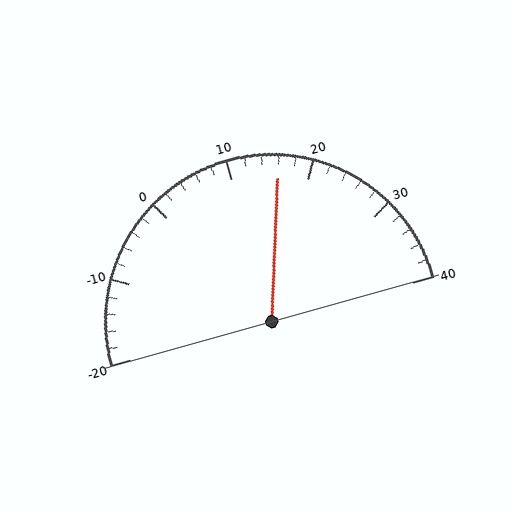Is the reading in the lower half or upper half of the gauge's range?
The reading is in the upper half of the range (-20 to 40).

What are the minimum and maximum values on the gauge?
The gauge ranges from -20 to 40.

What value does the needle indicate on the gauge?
The needle indicates approximately 16.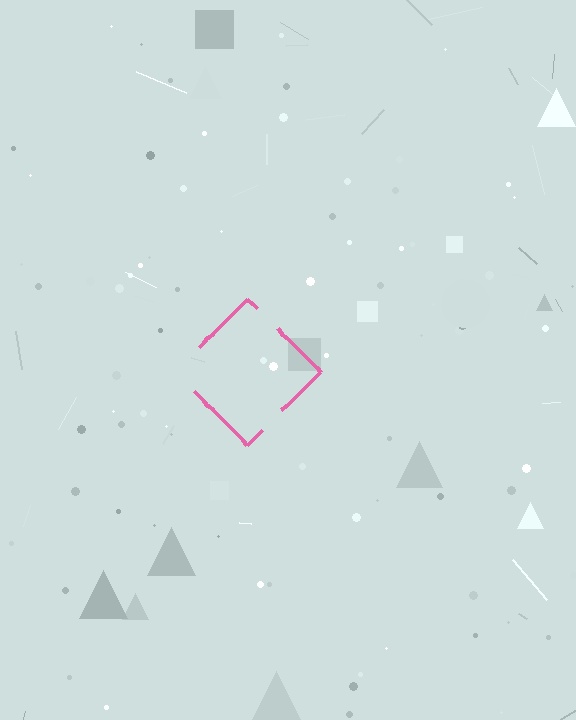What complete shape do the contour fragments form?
The contour fragments form a diamond.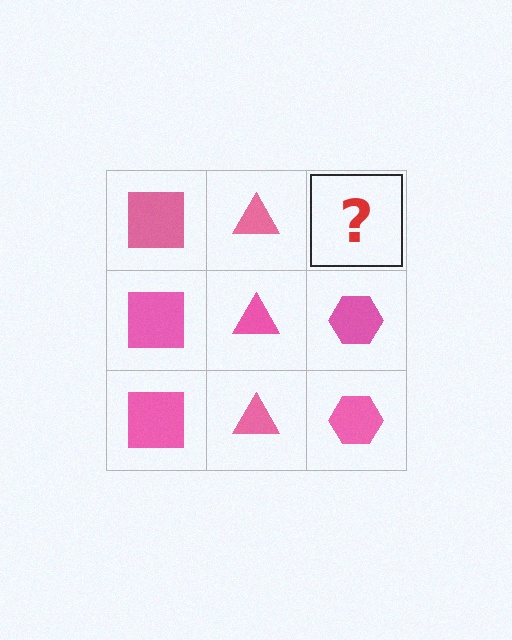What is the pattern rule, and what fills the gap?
The rule is that each column has a consistent shape. The gap should be filled with a pink hexagon.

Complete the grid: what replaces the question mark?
The question mark should be replaced with a pink hexagon.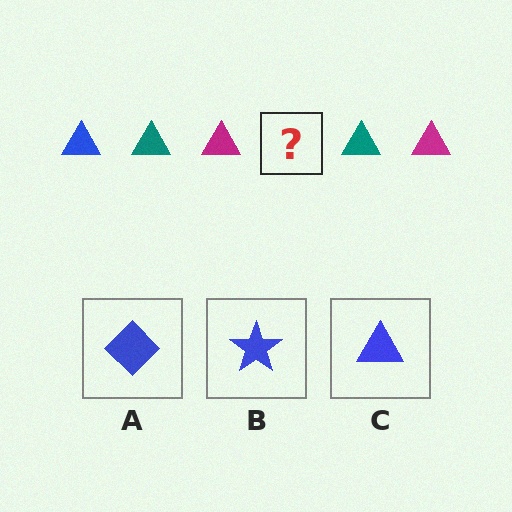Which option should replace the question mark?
Option C.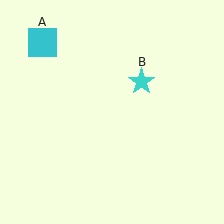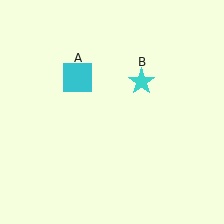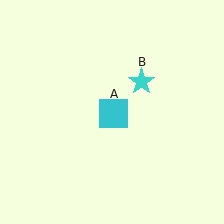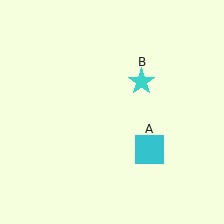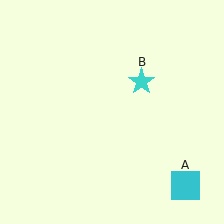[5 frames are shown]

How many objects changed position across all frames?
1 object changed position: cyan square (object A).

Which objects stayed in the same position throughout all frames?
Cyan star (object B) remained stationary.